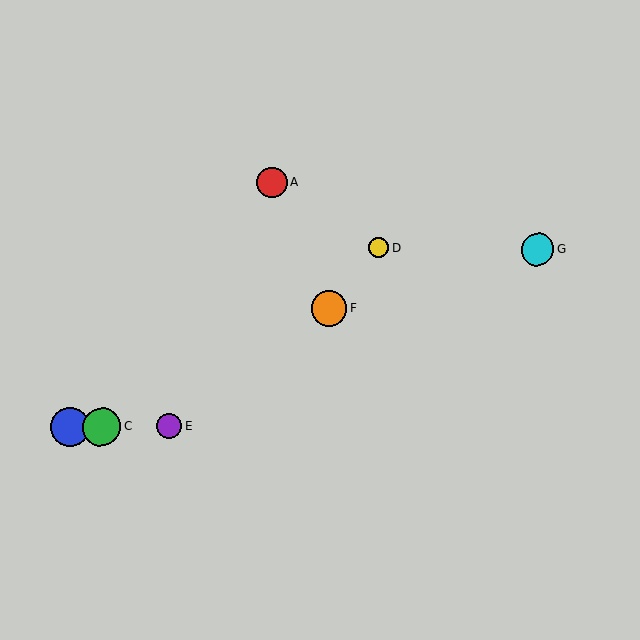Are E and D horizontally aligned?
No, E is at y≈427 and D is at y≈247.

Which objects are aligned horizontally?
Objects B, C, E are aligned horizontally.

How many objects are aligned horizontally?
3 objects (B, C, E) are aligned horizontally.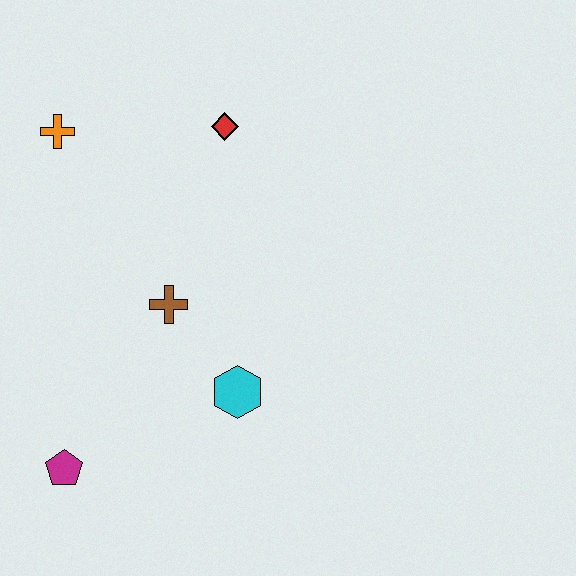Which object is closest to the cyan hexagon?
The brown cross is closest to the cyan hexagon.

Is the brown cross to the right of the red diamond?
No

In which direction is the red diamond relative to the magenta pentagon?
The red diamond is above the magenta pentagon.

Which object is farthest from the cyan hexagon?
The orange cross is farthest from the cyan hexagon.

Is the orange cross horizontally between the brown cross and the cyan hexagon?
No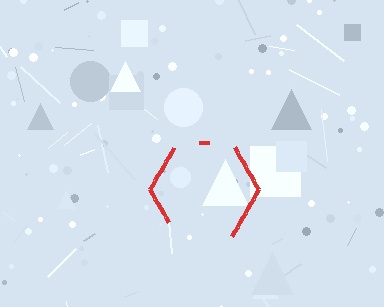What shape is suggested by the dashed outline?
The dashed outline suggests a hexagon.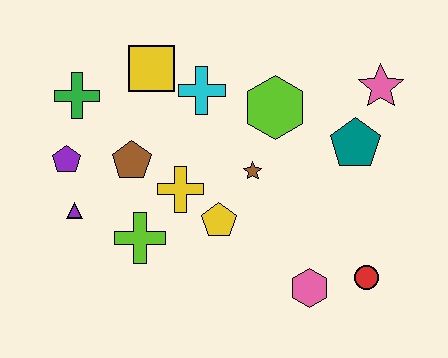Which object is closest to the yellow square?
The cyan cross is closest to the yellow square.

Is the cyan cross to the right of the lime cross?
Yes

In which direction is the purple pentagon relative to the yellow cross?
The purple pentagon is to the left of the yellow cross.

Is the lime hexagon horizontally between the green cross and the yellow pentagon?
No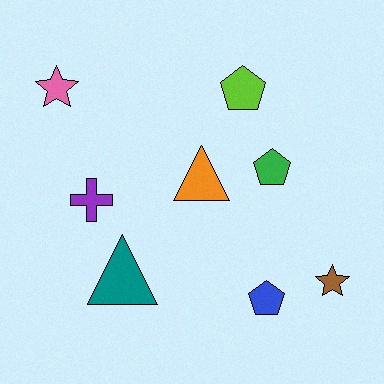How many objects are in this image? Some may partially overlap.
There are 8 objects.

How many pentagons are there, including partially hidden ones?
There are 3 pentagons.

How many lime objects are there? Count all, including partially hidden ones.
There is 1 lime object.